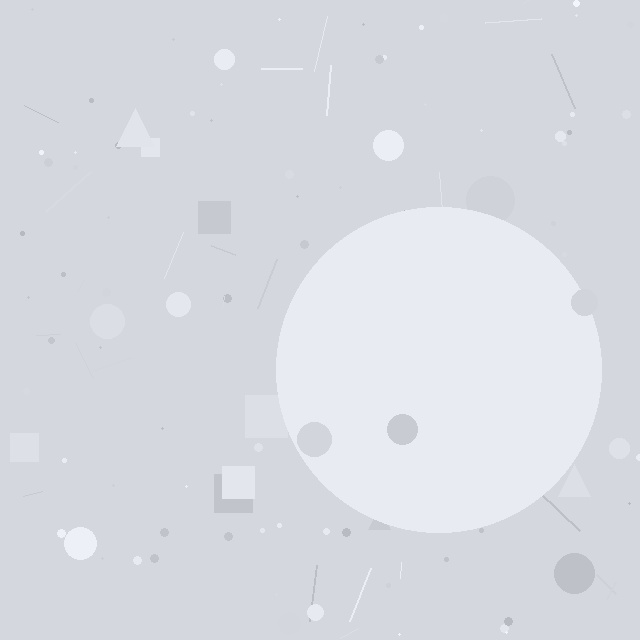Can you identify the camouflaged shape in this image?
The camouflaged shape is a circle.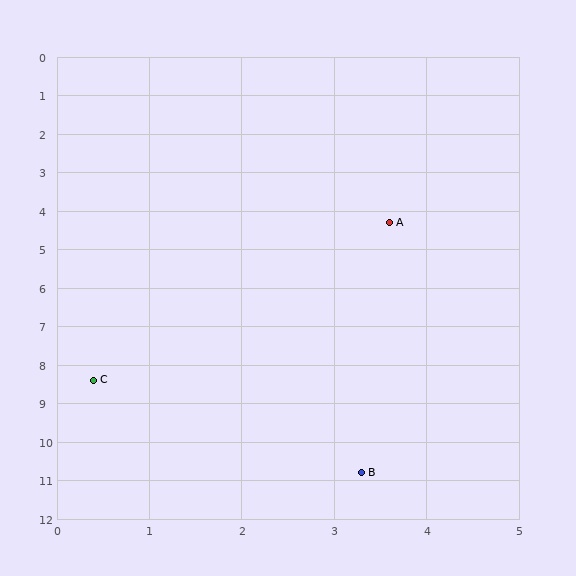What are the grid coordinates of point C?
Point C is at approximately (0.4, 8.4).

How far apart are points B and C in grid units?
Points B and C are about 3.8 grid units apart.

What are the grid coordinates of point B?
Point B is at approximately (3.3, 10.8).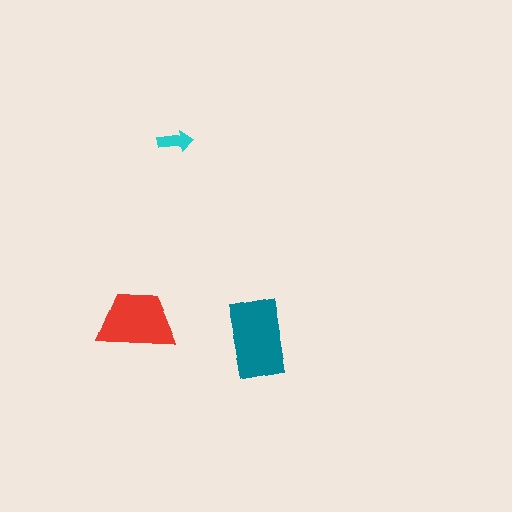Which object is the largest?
The teal rectangle.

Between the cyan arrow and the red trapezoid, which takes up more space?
The red trapezoid.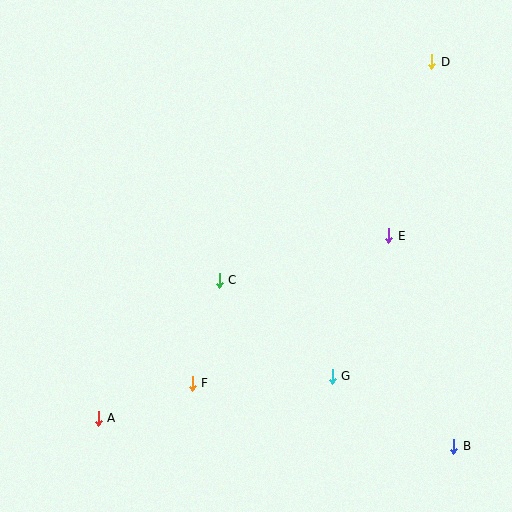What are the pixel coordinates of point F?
Point F is at (192, 383).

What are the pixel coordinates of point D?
Point D is at (432, 62).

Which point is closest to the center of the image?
Point C at (219, 280) is closest to the center.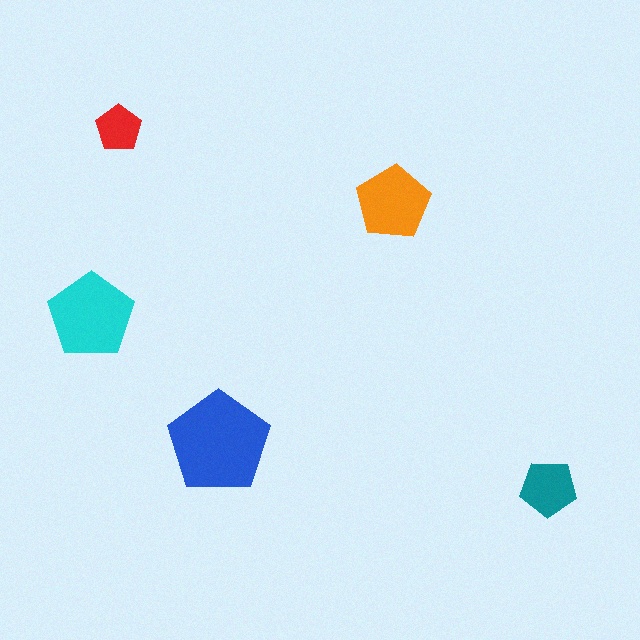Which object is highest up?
The red pentagon is topmost.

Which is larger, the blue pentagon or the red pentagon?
The blue one.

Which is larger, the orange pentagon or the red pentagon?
The orange one.